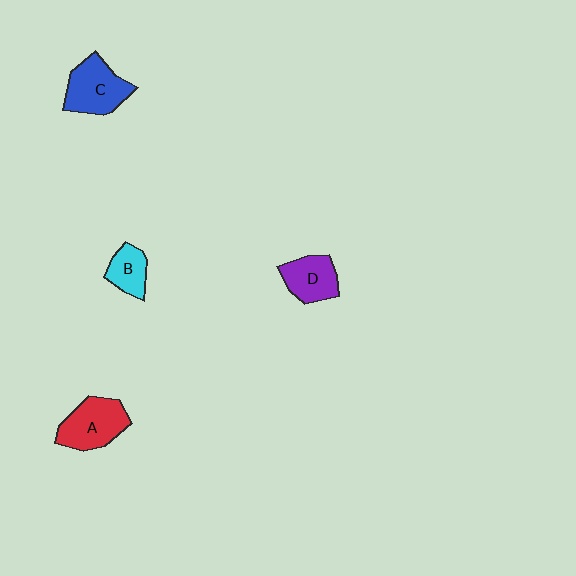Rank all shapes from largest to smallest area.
From largest to smallest: A (red), C (blue), D (purple), B (cyan).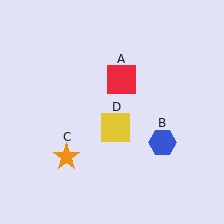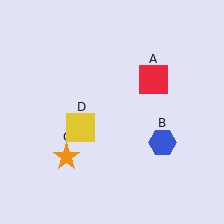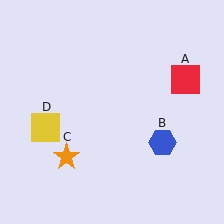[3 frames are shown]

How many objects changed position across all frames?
2 objects changed position: red square (object A), yellow square (object D).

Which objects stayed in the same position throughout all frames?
Blue hexagon (object B) and orange star (object C) remained stationary.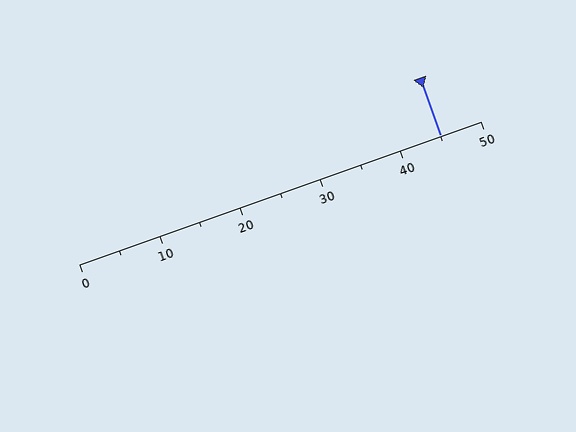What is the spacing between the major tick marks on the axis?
The major ticks are spaced 10 apart.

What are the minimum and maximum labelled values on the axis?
The axis runs from 0 to 50.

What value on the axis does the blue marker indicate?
The marker indicates approximately 45.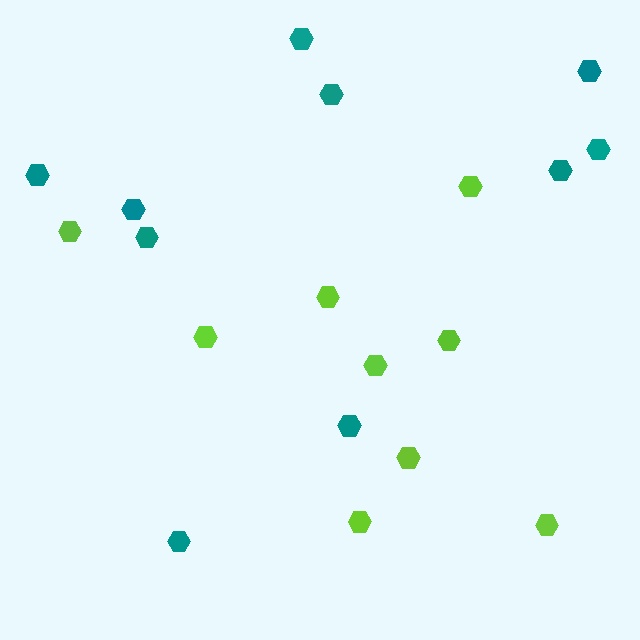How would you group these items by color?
There are 2 groups: one group of lime hexagons (9) and one group of teal hexagons (10).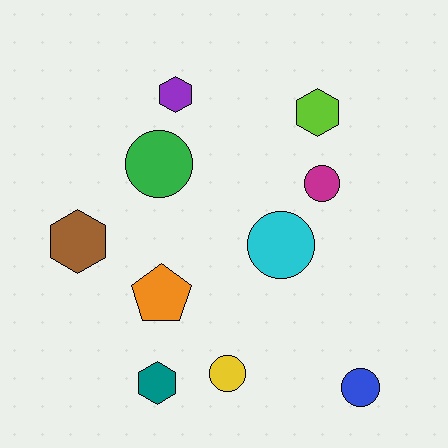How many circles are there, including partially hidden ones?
There are 5 circles.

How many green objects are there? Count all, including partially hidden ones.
There is 1 green object.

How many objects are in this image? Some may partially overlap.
There are 10 objects.